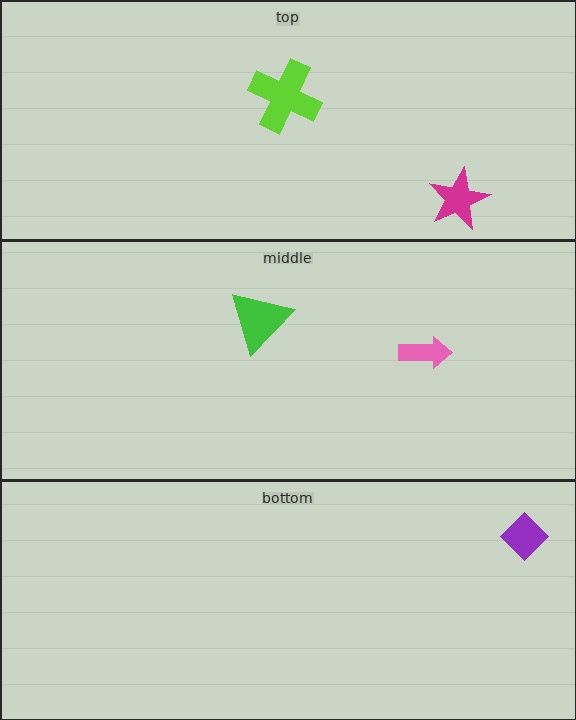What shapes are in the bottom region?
The purple diamond.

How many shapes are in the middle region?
2.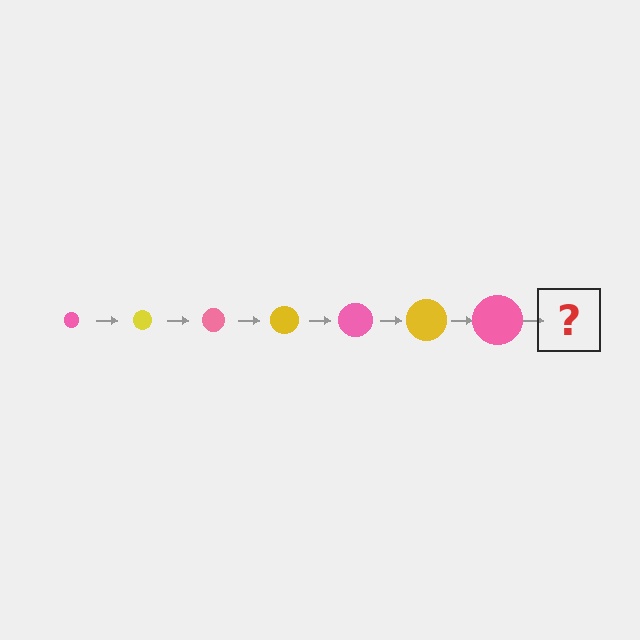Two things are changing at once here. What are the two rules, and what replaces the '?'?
The two rules are that the circle grows larger each step and the color cycles through pink and yellow. The '?' should be a yellow circle, larger than the previous one.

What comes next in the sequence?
The next element should be a yellow circle, larger than the previous one.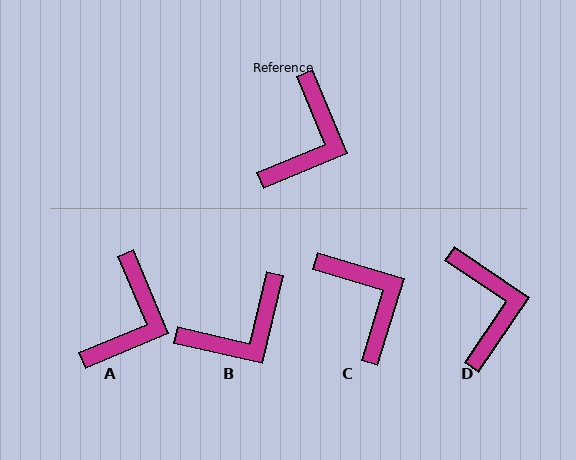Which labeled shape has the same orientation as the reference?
A.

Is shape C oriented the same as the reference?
No, it is off by about 50 degrees.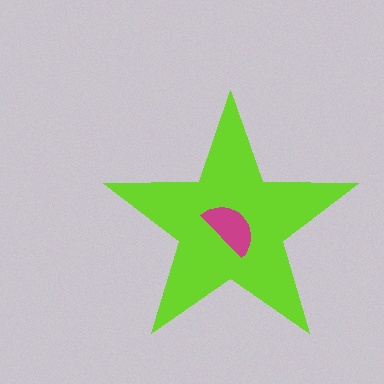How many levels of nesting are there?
2.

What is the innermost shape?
The magenta semicircle.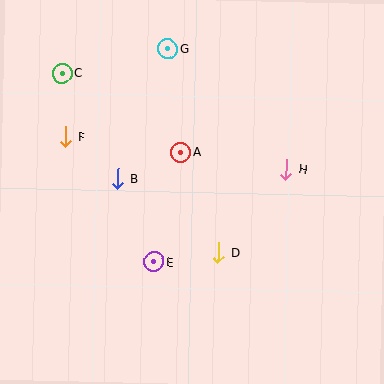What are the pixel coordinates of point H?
Point H is at (286, 169).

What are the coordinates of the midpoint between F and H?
The midpoint between F and H is at (176, 153).